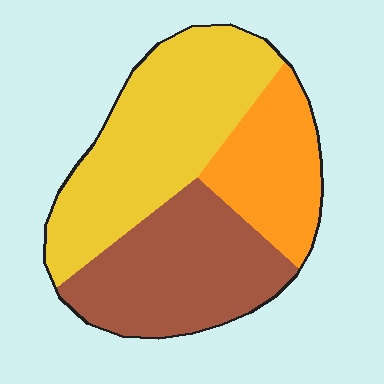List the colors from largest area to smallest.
From largest to smallest: yellow, brown, orange.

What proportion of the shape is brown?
Brown covers 35% of the shape.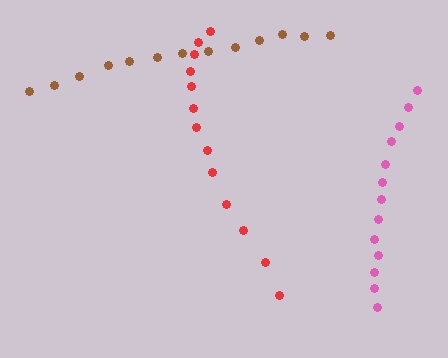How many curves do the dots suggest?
There are 3 distinct paths.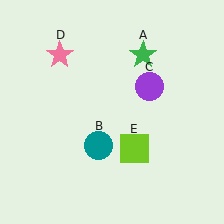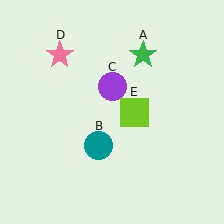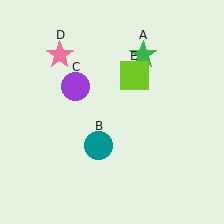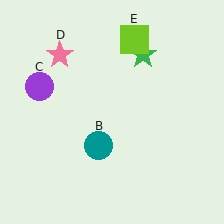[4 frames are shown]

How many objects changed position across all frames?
2 objects changed position: purple circle (object C), lime square (object E).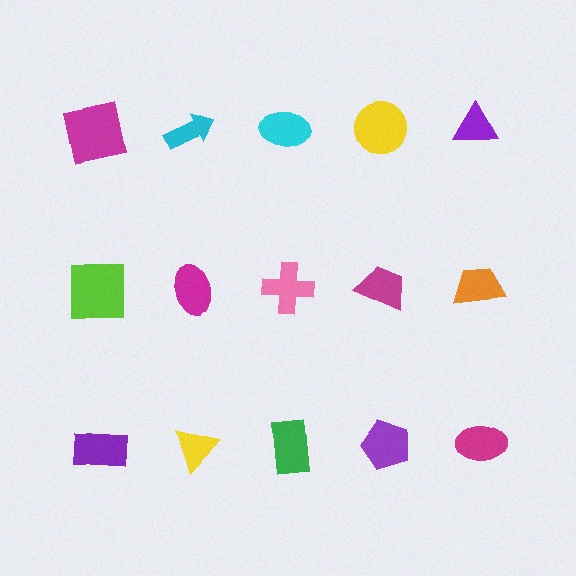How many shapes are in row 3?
5 shapes.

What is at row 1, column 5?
A purple triangle.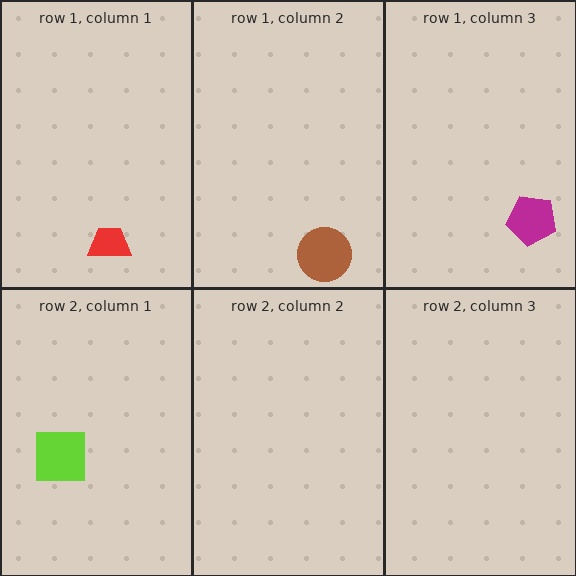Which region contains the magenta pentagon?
The row 1, column 3 region.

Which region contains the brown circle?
The row 1, column 2 region.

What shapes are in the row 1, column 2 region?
The brown circle.